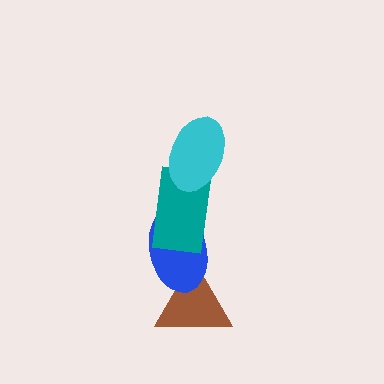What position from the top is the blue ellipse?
The blue ellipse is 3rd from the top.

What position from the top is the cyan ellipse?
The cyan ellipse is 1st from the top.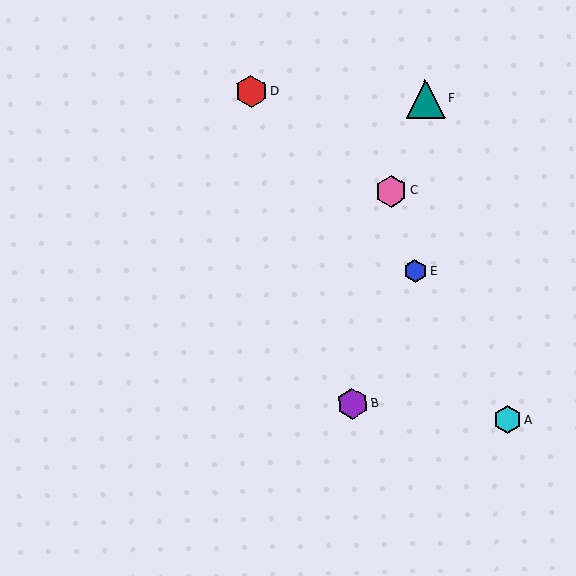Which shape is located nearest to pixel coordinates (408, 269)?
The blue hexagon (labeled E) at (415, 271) is nearest to that location.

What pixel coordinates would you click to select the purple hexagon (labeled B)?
Click at (352, 404) to select the purple hexagon B.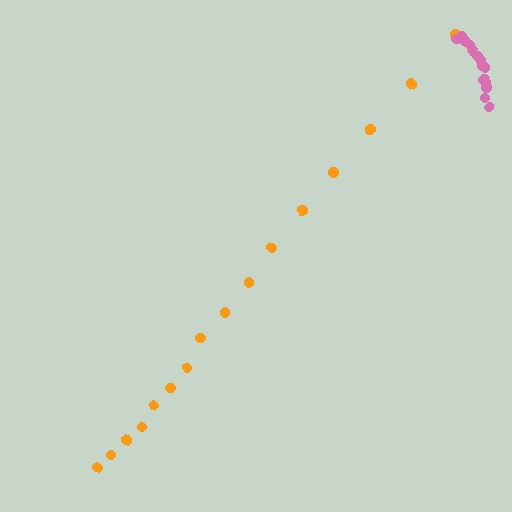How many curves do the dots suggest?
There are 2 distinct paths.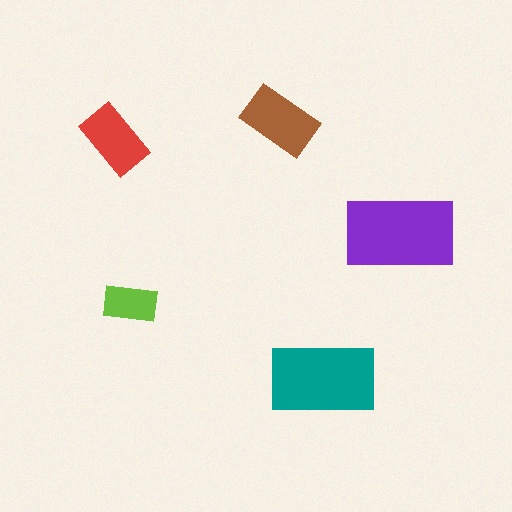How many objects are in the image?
There are 5 objects in the image.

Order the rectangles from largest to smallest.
the purple one, the teal one, the brown one, the red one, the lime one.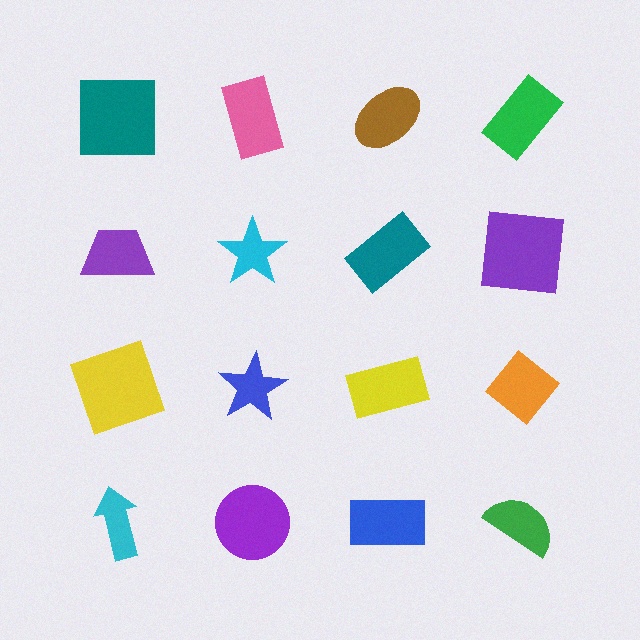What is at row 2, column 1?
A purple trapezoid.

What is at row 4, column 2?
A purple circle.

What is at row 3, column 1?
A yellow square.